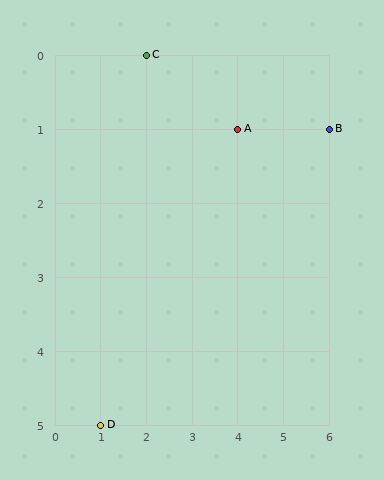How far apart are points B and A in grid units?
Points B and A are 2 columns apart.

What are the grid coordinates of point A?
Point A is at grid coordinates (4, 1).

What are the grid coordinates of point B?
Point B is at grid coordinates (6, 1).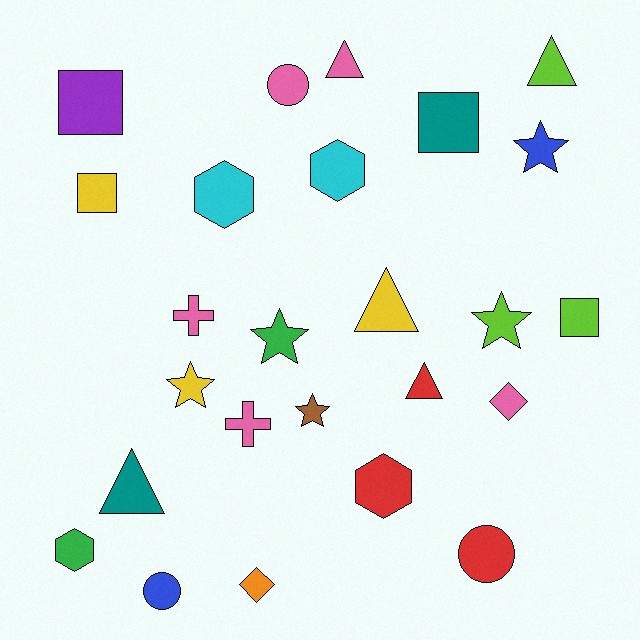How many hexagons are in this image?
There are 4 hexagons.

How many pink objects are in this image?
There are 5 pink objects.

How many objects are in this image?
There are 25 objects.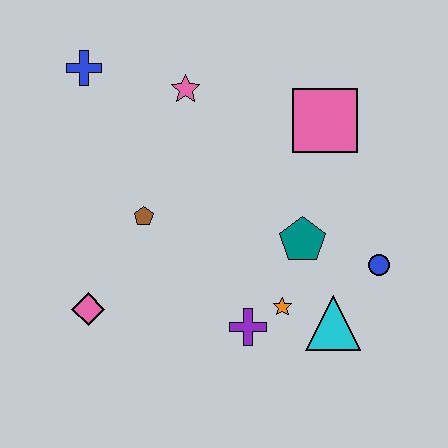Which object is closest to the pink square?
The teal pentagon is closest to the pink square.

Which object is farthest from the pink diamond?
The pink square is farthest from the pink diamond.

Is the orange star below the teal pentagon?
Yes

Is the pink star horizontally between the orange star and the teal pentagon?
No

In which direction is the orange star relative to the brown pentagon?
The orange star is to the right of the brown pentagon.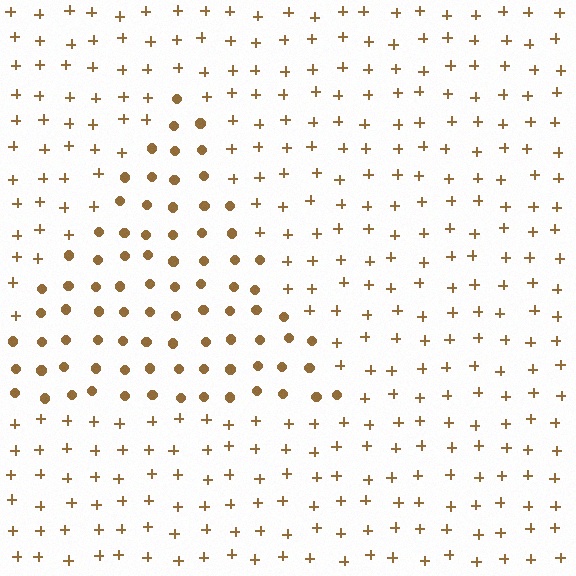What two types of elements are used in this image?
The image uses circles inside the triangle region and plus signs outside it.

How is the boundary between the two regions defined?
The boundary is defined by a change in element shape: circles inside vs. plus signs outside. All elements share the same color and spacing.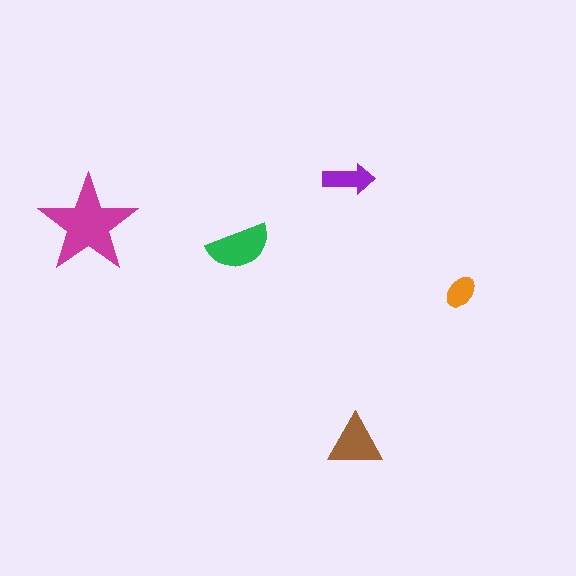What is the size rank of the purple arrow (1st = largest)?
4th.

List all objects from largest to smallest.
The magenta star, the green semicircle, the brown triangle, the purple arrow, the orange ellipse.